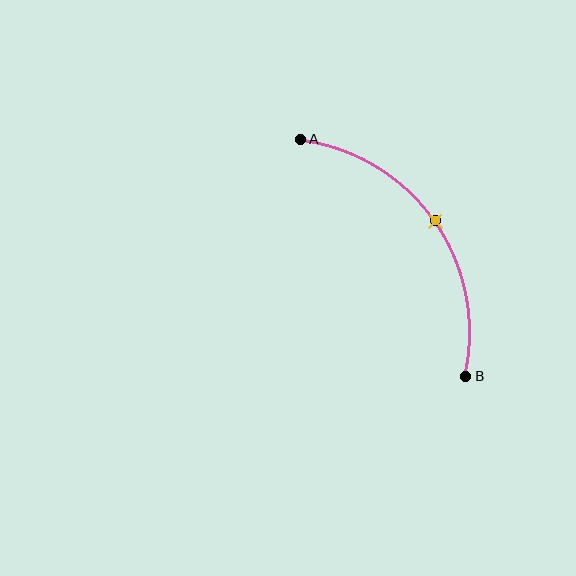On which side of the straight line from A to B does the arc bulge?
The arc bulges above and to the right of the straight line connecting A and B.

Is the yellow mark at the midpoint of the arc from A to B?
Yes. The yellow mark lies on the arc at equal arc-length from both A and B — it is the arc midpoint.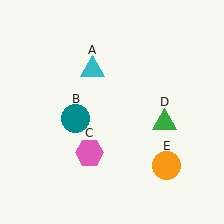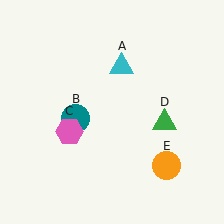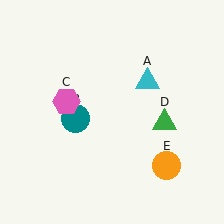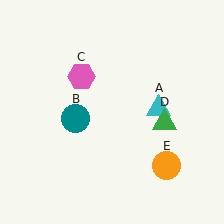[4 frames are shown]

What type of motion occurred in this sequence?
The cyan triangle (object A), pink hexagon (object C) rotated clockwise around the center of the scene.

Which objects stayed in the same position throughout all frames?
Teal circle (object B) and green triangle (object D) and orange circle (object E) remained stationary.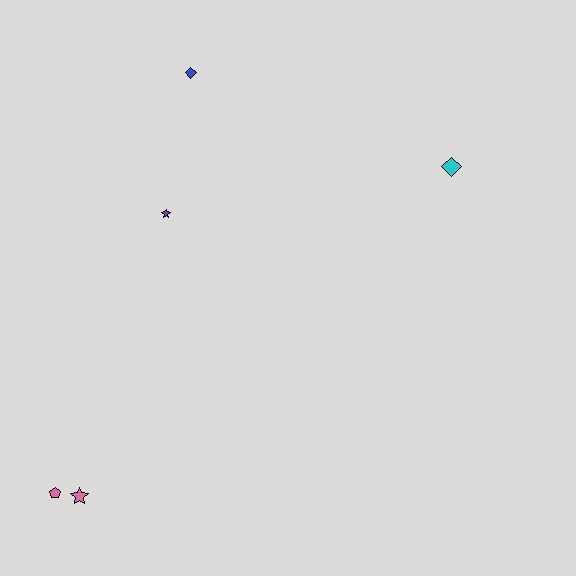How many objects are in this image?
There are 5 objects.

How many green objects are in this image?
There are no green objects.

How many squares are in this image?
There are no squares.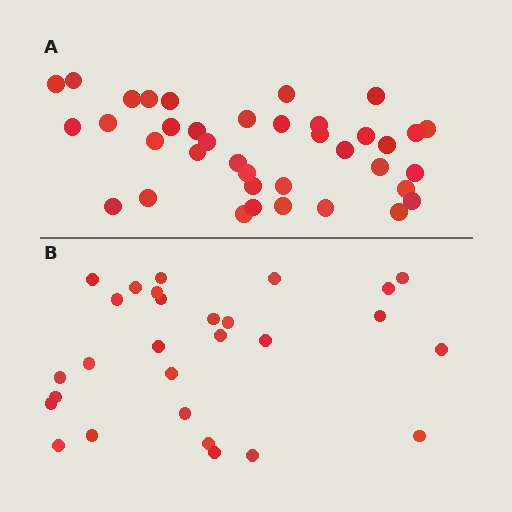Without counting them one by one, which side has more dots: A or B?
Region A (the top region) has more dots.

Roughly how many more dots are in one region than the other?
Region A has roughly 10 or so more dots than region B.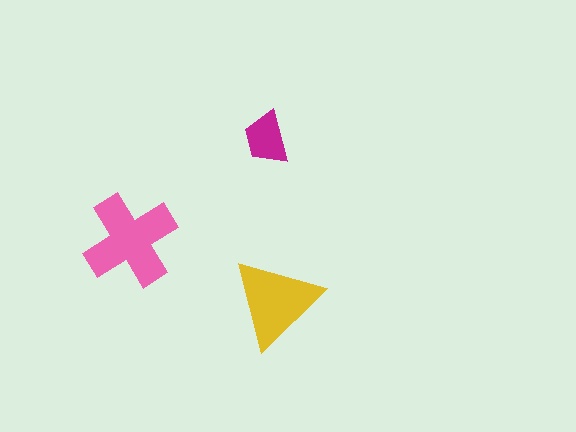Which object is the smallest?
The magenta trapezoid.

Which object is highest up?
The magenta trapezoid is topmost.